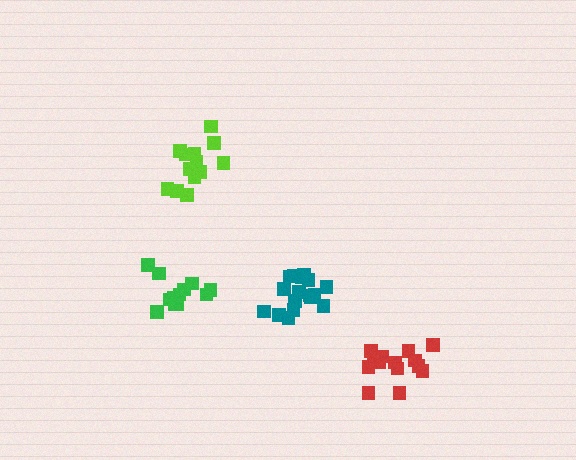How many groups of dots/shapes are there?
There are 4 groups.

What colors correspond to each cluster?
The clusters are colored: lime, green, red, teal.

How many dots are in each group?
Group 1: 13 dots, Group 2: 12 dots, Group 3: 15 dots, Group 4: 17 dots (57 total).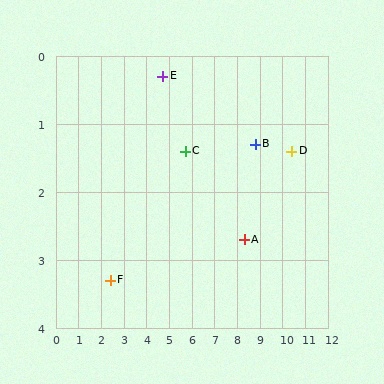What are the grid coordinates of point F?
Point F is at approximately (2.4, 3.3).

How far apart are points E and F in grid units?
Points E and F are about 3.8 grid units apart.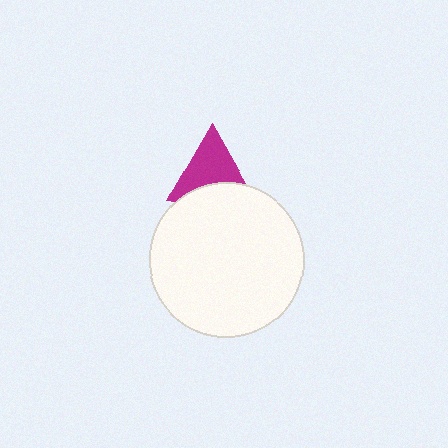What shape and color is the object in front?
The object in front is a white circle.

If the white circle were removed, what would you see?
You would see the complete magenta triangle.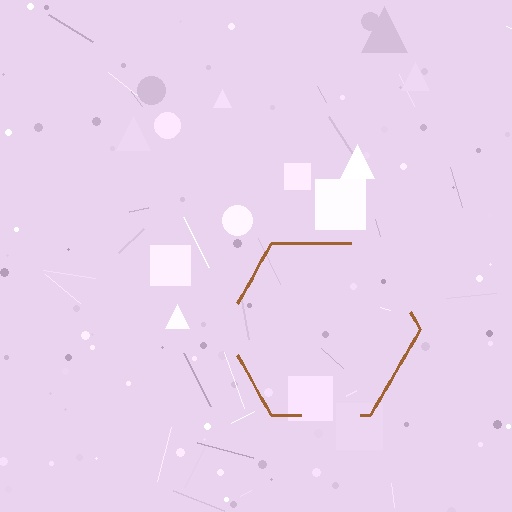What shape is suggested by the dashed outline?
The dashed outline suggests a hexagon.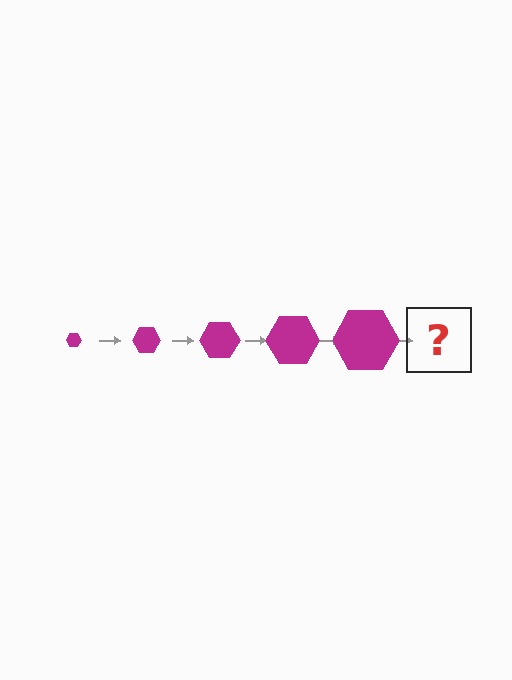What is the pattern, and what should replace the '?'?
The pattern is that the hexagon gets progressively larger each step. The '?' should be a magenta hexagon, larger than the previous one.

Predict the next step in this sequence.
The next step is a magenta hexagon, larger than the previous one.